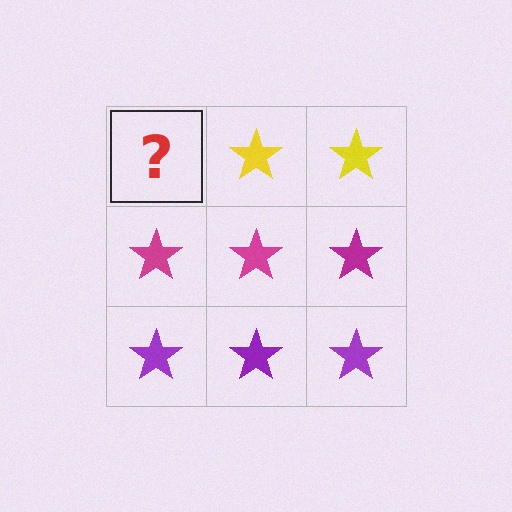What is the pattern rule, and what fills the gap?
The rule is that each row has a consistent color. The gap should be filled with a yellow star.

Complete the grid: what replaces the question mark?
The question mark should be replaced with a yellow star.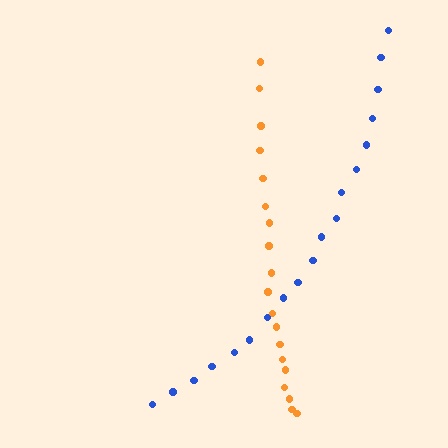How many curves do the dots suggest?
There are 2 distinct paths.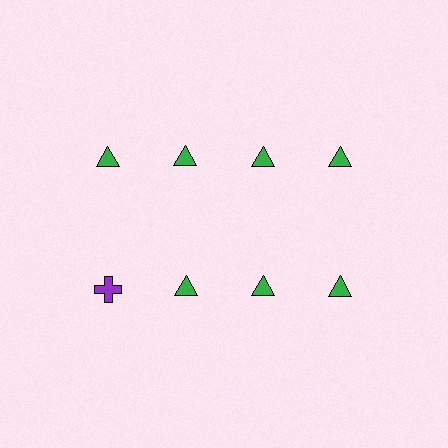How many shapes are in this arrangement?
There are 8 shapes arranged in a grid pattern.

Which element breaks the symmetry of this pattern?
The purple cross in the second row, leftmost column breaks the symmetry. All other shapes are green triangles.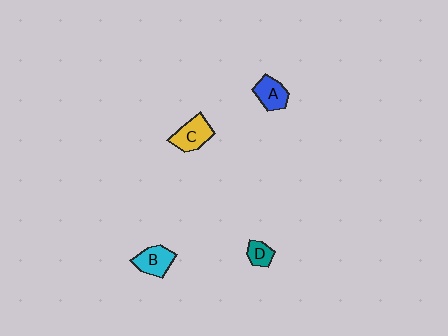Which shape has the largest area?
Shape C (yellow).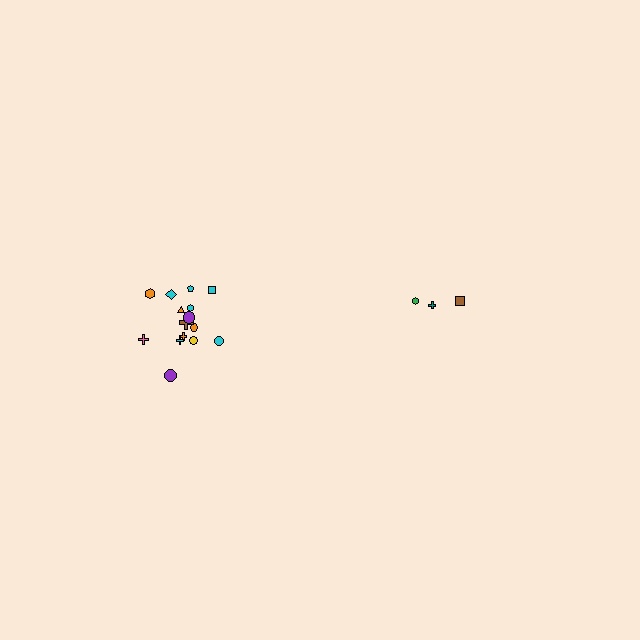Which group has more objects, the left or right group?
The left group.